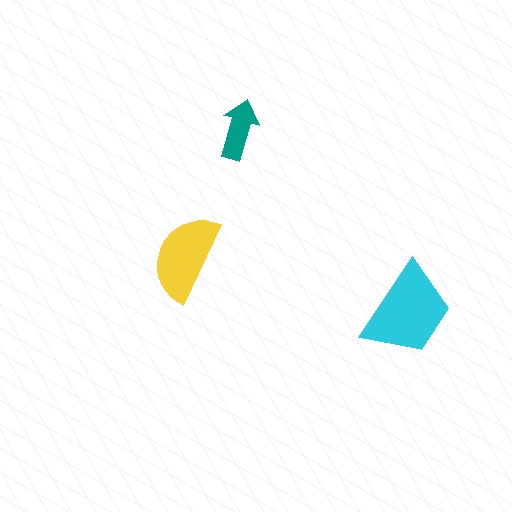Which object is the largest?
The cyan trapezoid.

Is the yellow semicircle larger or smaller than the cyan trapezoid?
Smaller.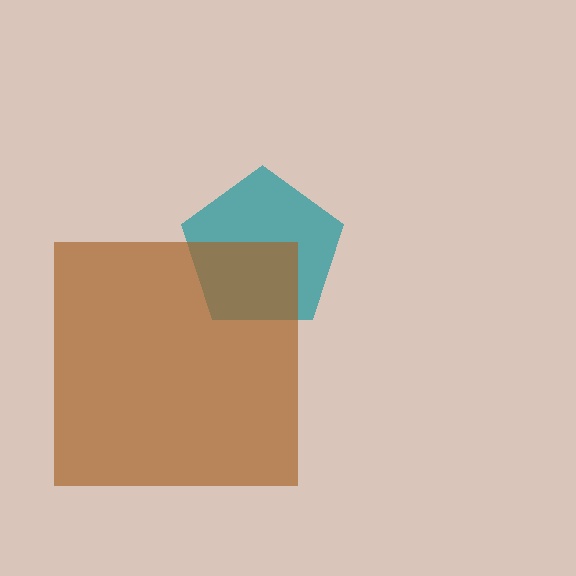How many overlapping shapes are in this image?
There are 2 overlapping shapes in the image.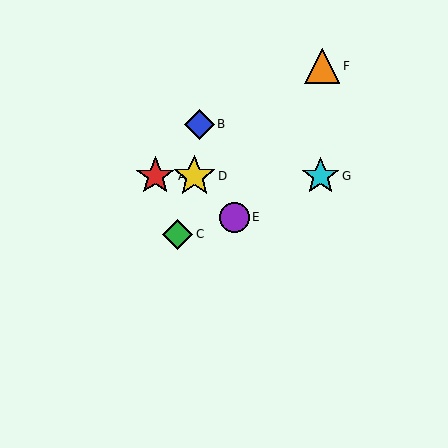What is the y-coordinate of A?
Object A is at y≈176.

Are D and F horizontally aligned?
No, D is at y≈176 and F is at y≈66.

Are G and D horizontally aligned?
Yes, both are at y≈176.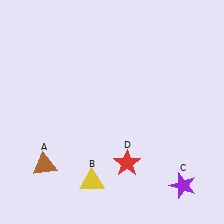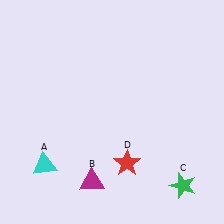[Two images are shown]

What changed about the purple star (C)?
In Image 1, C is purple. In Image 2, it changed to green.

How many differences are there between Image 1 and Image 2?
There are 3 differences between the two images.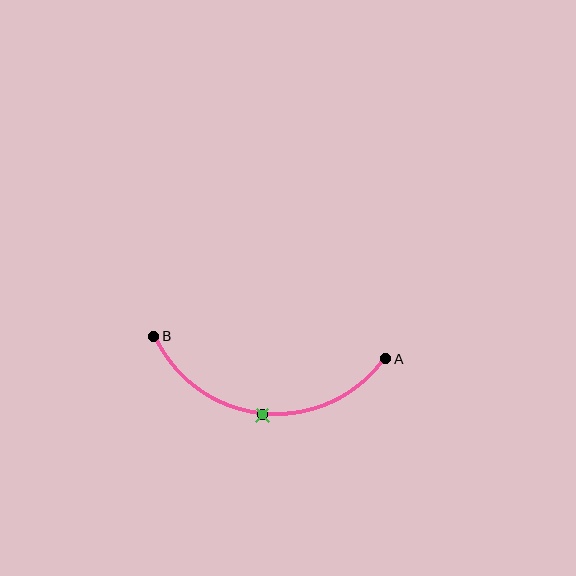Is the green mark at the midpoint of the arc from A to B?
Yes. The green mark lies on the arc at equal arc-length from both A and B — it is the arc midpoint.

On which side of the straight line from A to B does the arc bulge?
The arc bulges below the straight line connecting A and B.